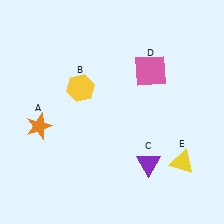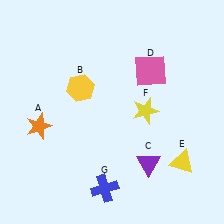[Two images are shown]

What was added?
A yellow star (F), a blue cross (G) were added in Image 2.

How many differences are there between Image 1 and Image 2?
There are 2 differences between the two images.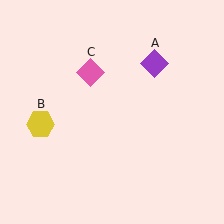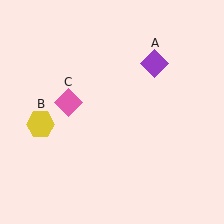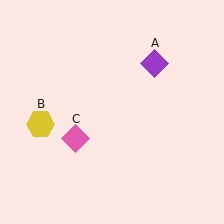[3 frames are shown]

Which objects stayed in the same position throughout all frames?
Purple diamond (object A) and yellow hexagon (object B) remained stationary.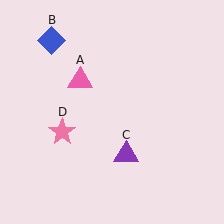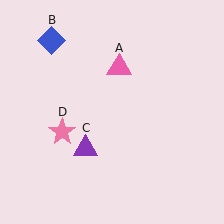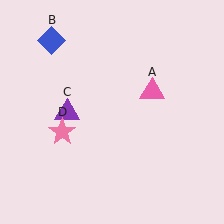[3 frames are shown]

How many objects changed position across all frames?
2 objects changed position: pink triangle (object A), purple triangle (object C).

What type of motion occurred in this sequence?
The pink triangle (object A), purple triangle (object C) rotated clockwise around the center of the scene.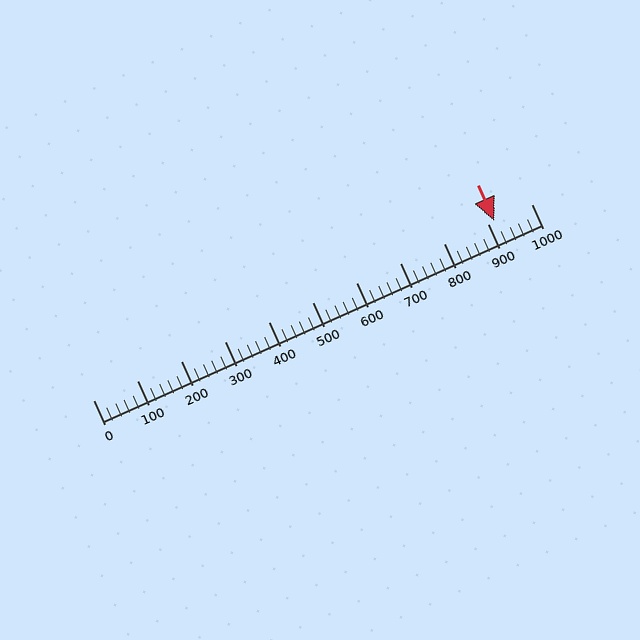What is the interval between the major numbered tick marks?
The major tick marks are spaced 100 units apart.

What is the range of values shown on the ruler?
The ruler shows values from 0 to 1000.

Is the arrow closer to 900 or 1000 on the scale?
The arrow is closer to 900.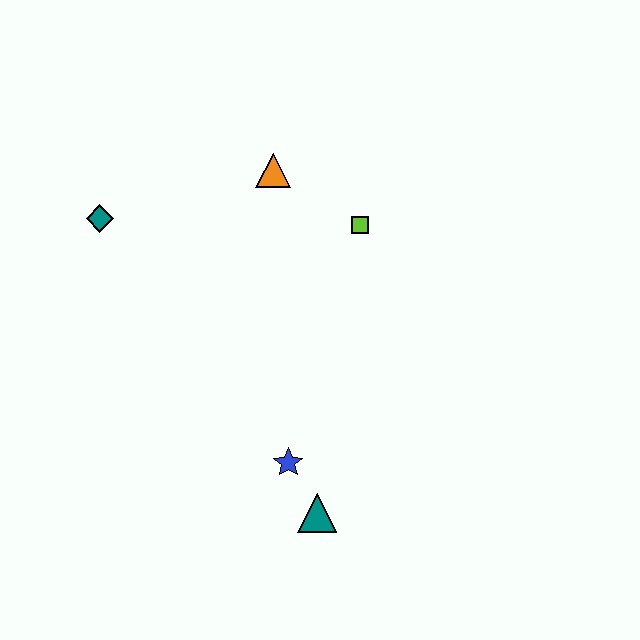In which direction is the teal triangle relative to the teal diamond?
The teal triangle is below the teal diamond.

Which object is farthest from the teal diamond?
The teal triangle is farthest from the teal diamond.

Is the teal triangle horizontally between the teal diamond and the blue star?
No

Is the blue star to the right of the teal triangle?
No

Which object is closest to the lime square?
The orange triangle is closest to the lime square.